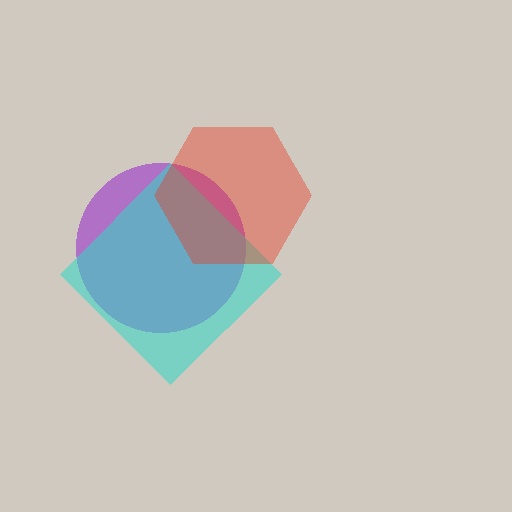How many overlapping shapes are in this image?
There are 3 overlapping shapes in the image.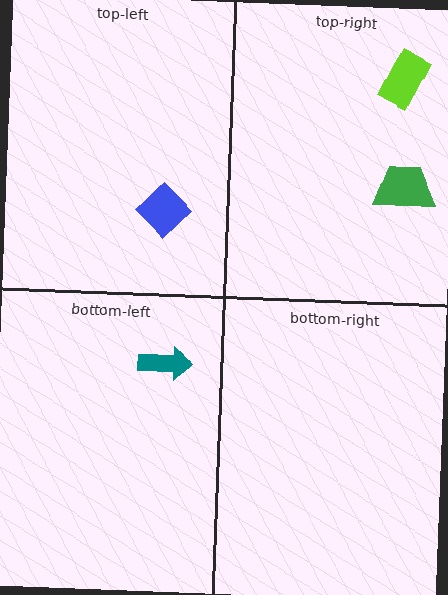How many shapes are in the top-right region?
2.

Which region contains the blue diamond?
The top-left region.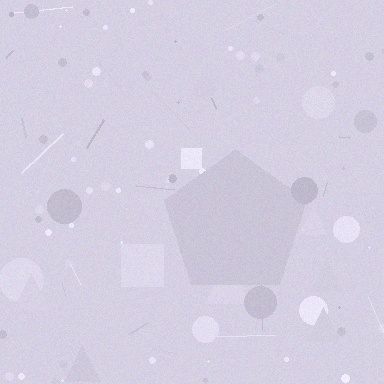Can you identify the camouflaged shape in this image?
The camouflaged shape is a pentagon.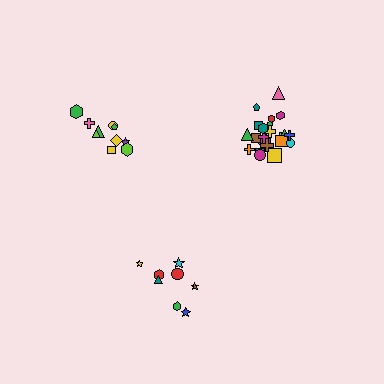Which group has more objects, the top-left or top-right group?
The top-right group.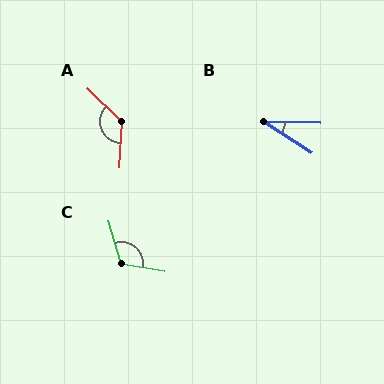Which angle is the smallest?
B, at approximately 32 degrees.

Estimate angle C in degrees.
Approximately 116 degrees.